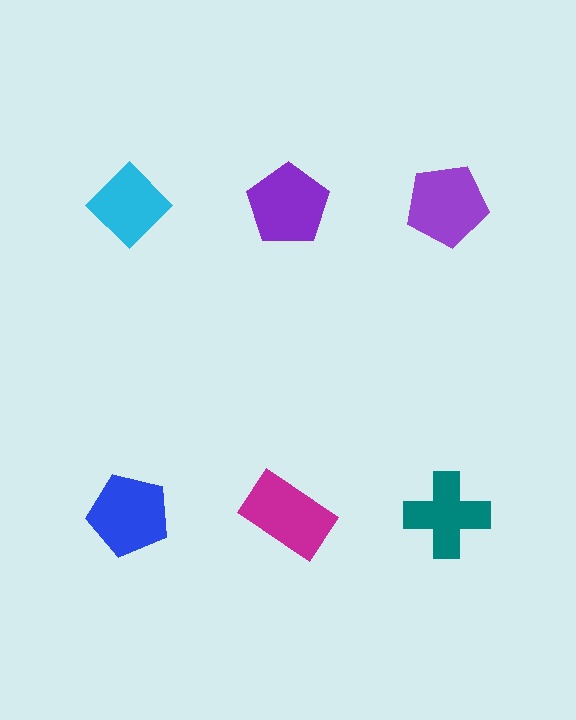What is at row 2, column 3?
A teal cross.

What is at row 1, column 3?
A purple pentagon.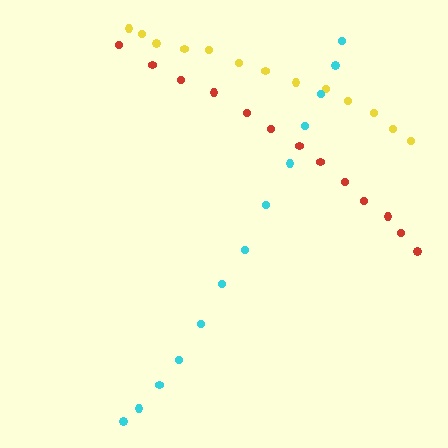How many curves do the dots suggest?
There are 3 distinct paths.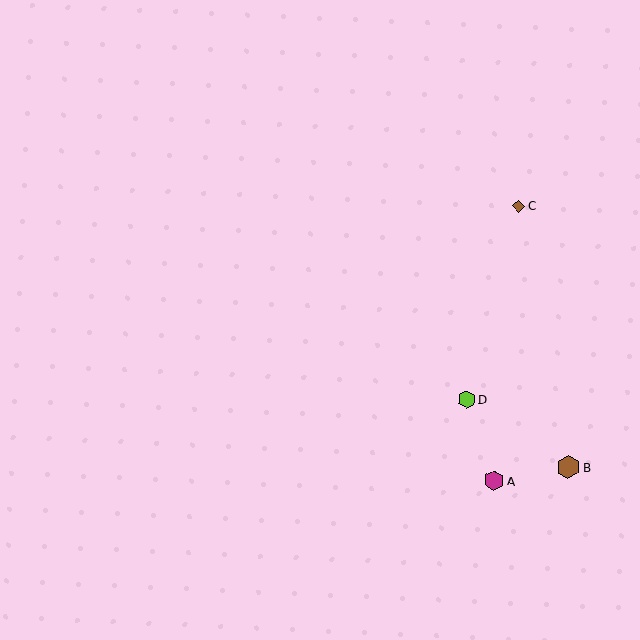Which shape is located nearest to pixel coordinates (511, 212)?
The brown diamond (labeled C) at (519, 206) is nearest to that location.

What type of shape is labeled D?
Shape D is a lime hexagon.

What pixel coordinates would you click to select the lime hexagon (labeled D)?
Click at (467, 400) to select the lime hexagon D.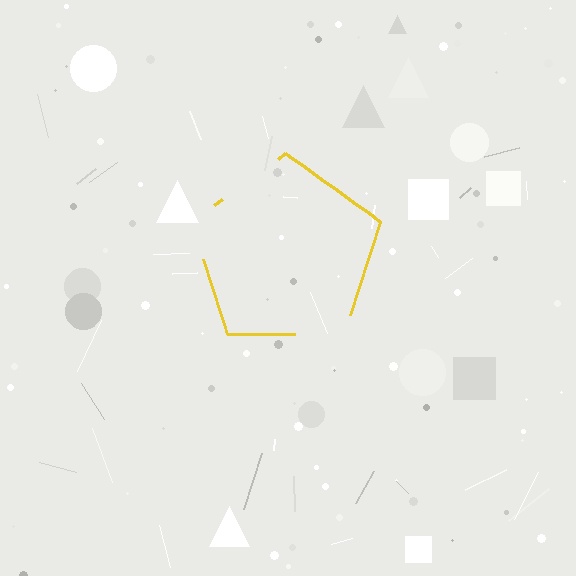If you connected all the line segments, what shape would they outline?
They would outline a pentagon.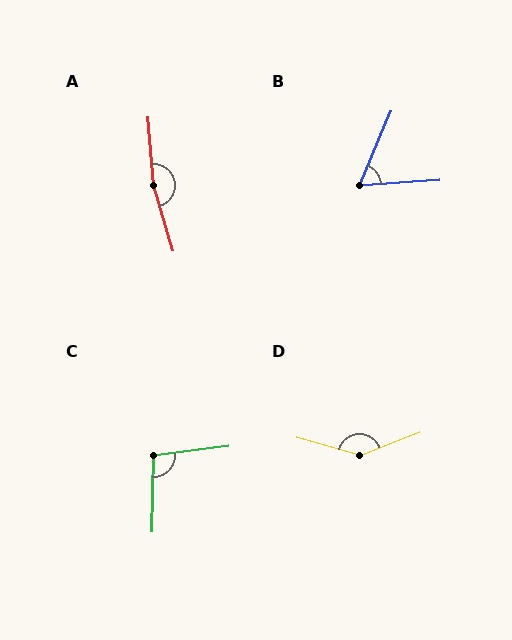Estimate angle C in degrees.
Approximately 99 degrees.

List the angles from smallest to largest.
B (63°), C (99°), D (143°), A (168°).